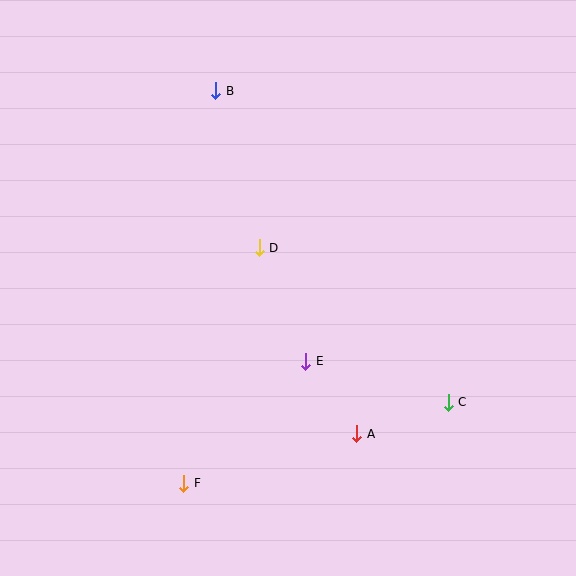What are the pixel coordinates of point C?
Point C is at (448, 402).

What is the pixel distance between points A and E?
The distance between A and E is 88 pixels.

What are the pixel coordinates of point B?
Point B is at (216, 91).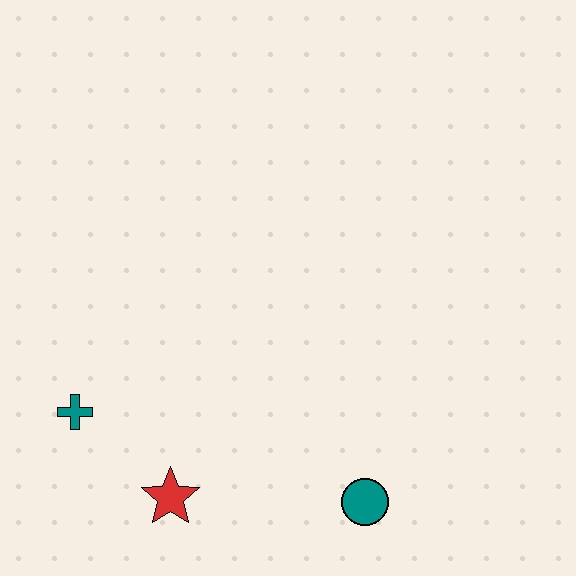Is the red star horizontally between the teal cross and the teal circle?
Yes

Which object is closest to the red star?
The teal cross is closest to the red star.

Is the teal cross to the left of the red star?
Yes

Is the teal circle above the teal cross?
No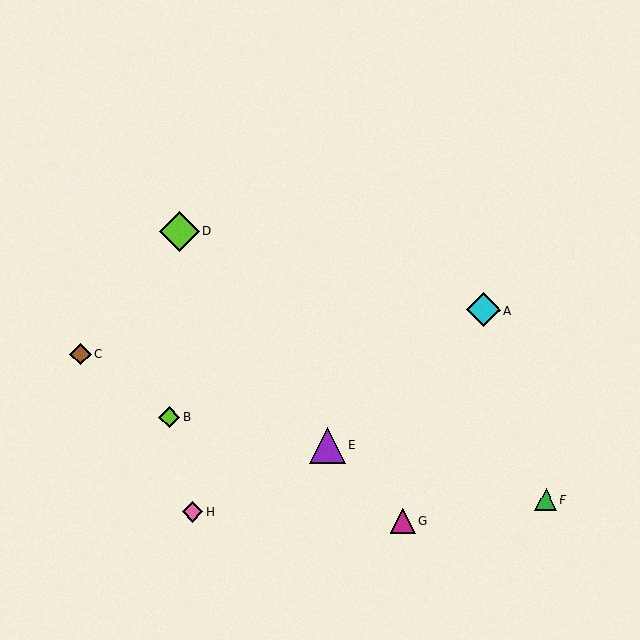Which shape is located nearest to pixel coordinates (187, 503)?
The pink diamond (labeled H) at (193, 512) is nearest to that location.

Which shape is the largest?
The lime diamond (labeled D) is the largest.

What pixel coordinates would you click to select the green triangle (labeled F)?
Click at (546, 499) to select the green triangle F.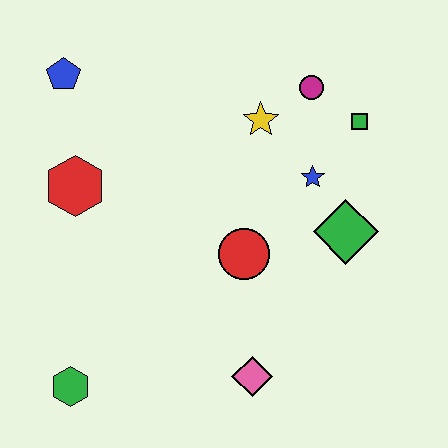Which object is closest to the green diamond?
The blue star is closest to the green diamond.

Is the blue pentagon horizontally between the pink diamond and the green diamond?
No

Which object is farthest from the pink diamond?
The blue pentagon is farthest from the pink diamond.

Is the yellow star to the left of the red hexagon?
No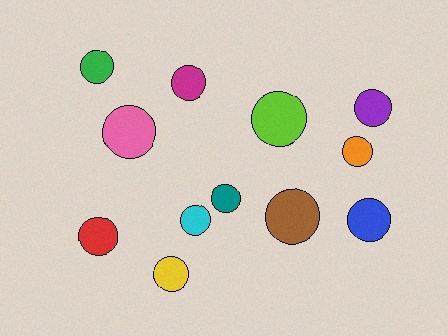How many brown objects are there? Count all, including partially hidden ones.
There is 1 brown object.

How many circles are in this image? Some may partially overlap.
There are 12 circles.